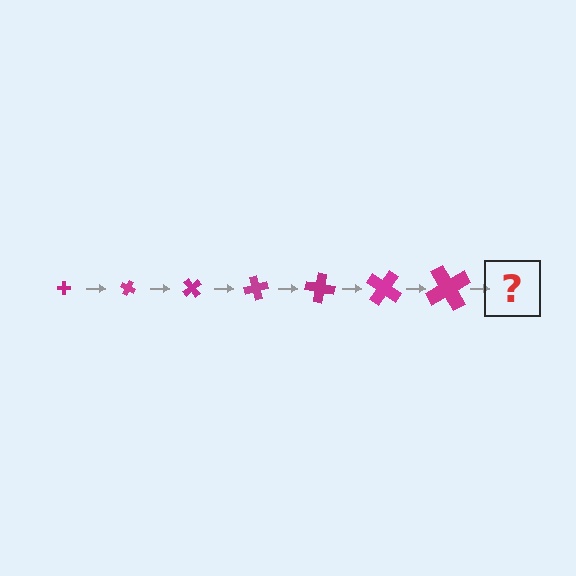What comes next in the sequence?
The next element should be a cross, larger than the previous one and rotated 175 degrees from the start.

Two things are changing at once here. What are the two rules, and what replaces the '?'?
The two rules are that the cross grows larger each step and it rotates 25 degrees each step. The '?' should be a cross, larger than the previous one and rotated 175 degrees from the start.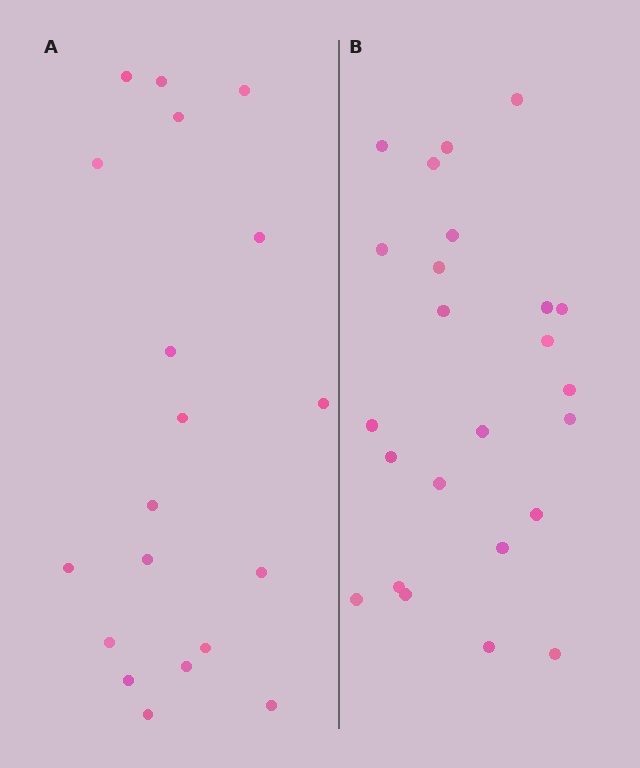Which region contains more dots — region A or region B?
Region B (the right region) has more dots.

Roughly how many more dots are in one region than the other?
Region B has about 5 more dots than region A.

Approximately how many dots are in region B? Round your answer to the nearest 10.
About 20 dots. (The exact count is 24, which rounds to 20.)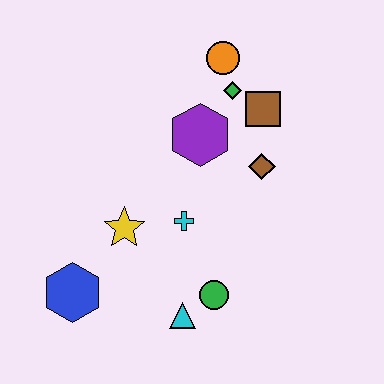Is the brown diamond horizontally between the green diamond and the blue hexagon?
No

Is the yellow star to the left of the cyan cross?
Yes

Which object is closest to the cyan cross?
The yellow star is closest to the cyan cross.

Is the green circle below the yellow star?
Yes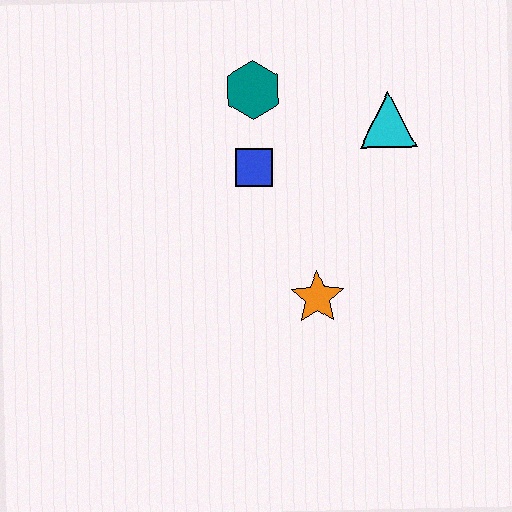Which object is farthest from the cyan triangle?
The orange star is farthest from the cyan triangle.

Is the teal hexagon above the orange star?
Yes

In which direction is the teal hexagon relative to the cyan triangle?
The teal hexagon is to the left of the cyan triangle.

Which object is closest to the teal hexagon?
The blue square is closest to the teal hexagon.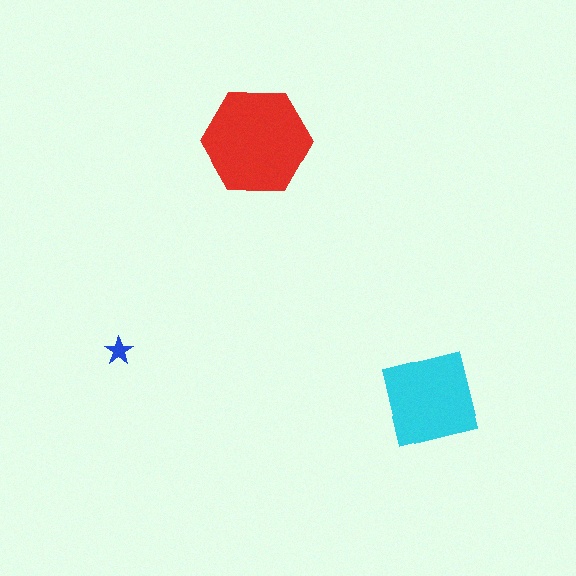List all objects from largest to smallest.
The red hexagon, the cyan square, the blue star.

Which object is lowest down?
The cyan square is bottommost.